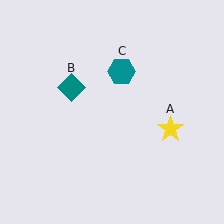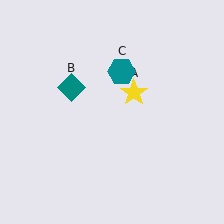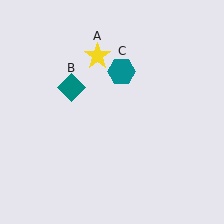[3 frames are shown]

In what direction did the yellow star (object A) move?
The yellow star (object A) moved up and to the left.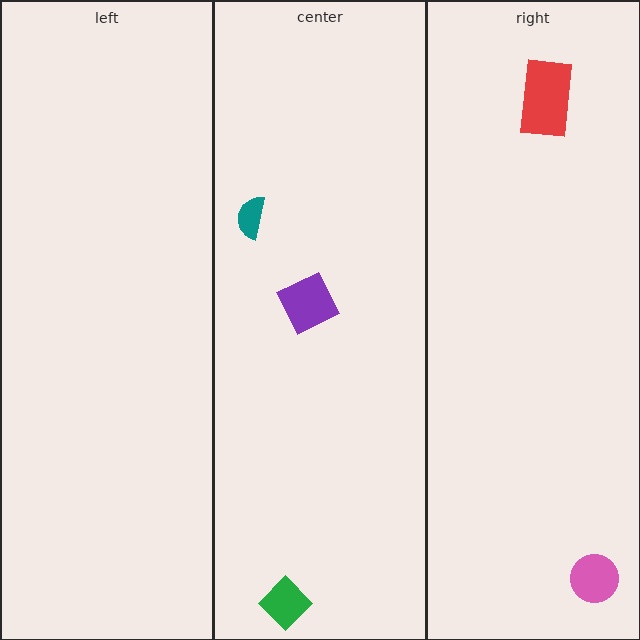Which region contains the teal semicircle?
The center region.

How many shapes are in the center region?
3.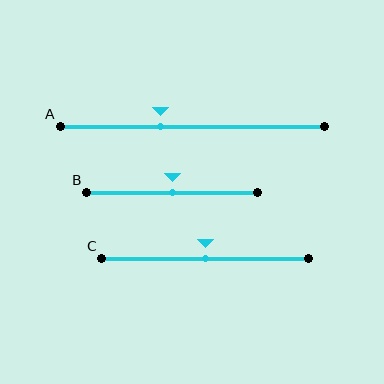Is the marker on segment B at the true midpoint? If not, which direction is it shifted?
Yes, the marker on segment B is at the true midpoint.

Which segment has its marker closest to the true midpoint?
Segment B has its marker closest to the true midpoint.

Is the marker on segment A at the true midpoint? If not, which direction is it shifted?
No, the marker on segment A is shifted to the left by about 12% of the segment length.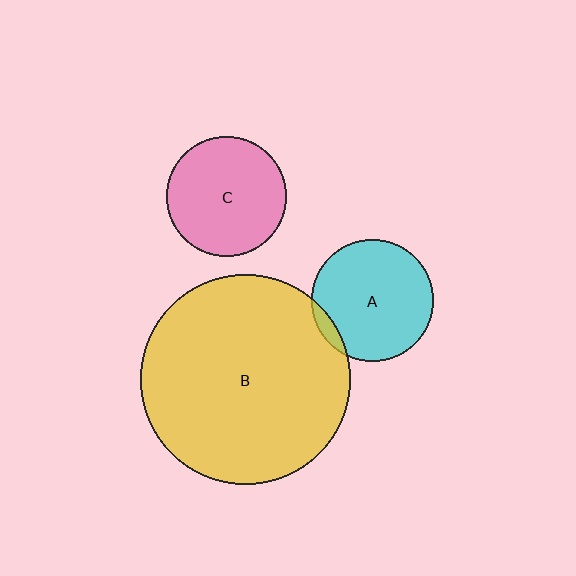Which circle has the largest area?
Circle B (yellow).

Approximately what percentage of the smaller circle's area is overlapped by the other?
Approximately 5%.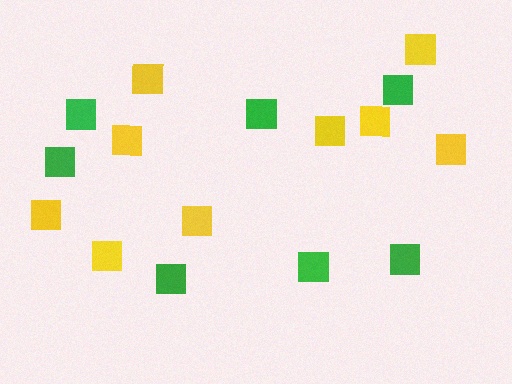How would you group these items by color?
There are 2 groups: one group of yellow squares (9) and one group of green squares (7).